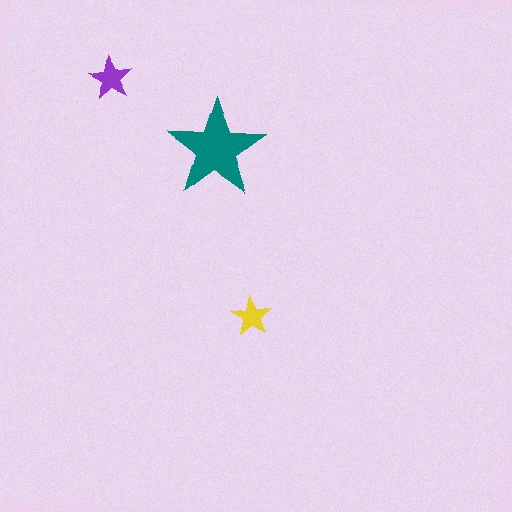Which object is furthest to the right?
The yellow star is rightmost.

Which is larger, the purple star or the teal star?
The teal one.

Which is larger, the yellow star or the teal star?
The teal one.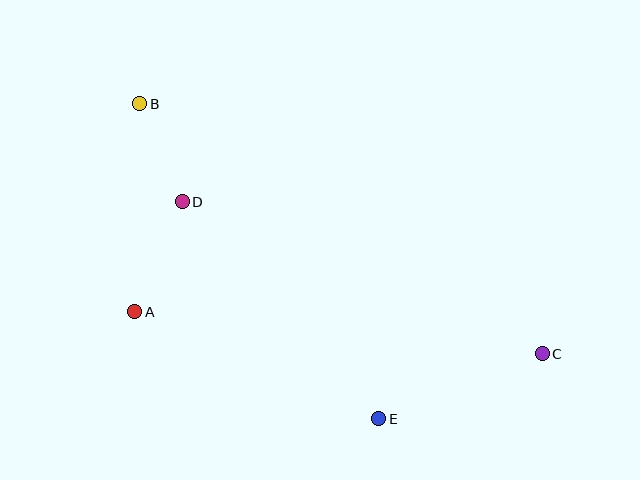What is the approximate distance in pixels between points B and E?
The distance between B and E is approximately 396 pixels.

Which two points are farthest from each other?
Points B and C are farthest from each other.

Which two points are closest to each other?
Points B and D are closest to each other.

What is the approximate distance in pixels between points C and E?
The distance between C and E is approximately 176 pixels.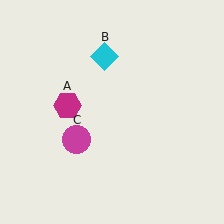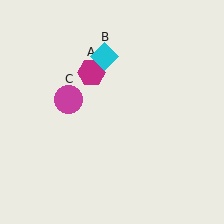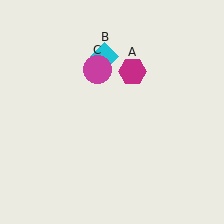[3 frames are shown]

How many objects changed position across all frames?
2 objects changed position: magenta hexagon (object A), magenta circle (object C).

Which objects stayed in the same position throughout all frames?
Cyan diamond (object B) remained stationary.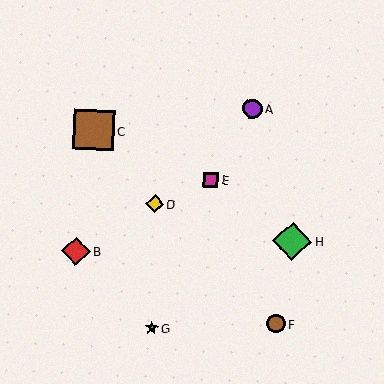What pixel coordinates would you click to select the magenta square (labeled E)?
Click at (211, 180) to select the magenta square E.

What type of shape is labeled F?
Shape F is a brown circle.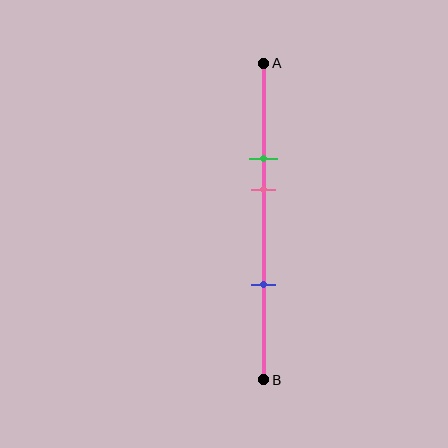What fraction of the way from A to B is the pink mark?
The pink mark is approximately 40% (0.4) of the way from A to B.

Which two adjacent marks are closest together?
The green and pink marks are the closest adjacent pair.